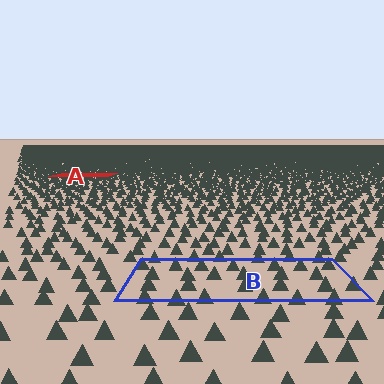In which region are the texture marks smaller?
The texture marks are smaller in region A, because it is farther away.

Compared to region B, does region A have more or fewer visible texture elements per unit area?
Region A has more texture elements per unit area — they are packed more densely because it is farther away.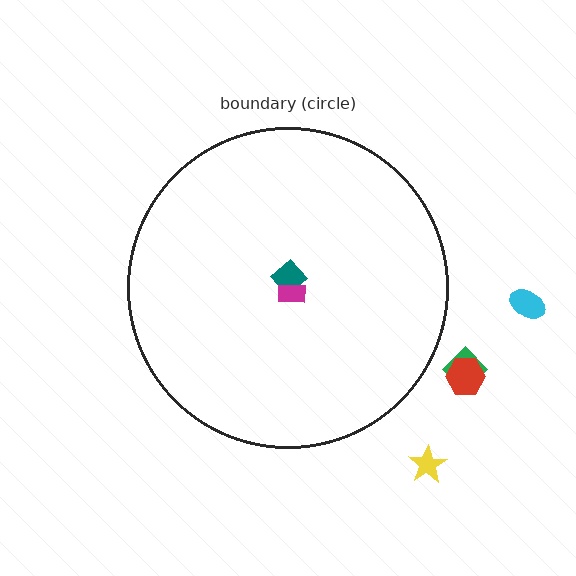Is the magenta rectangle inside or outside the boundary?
Inside.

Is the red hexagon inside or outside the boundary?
Outside.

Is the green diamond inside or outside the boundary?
Outside.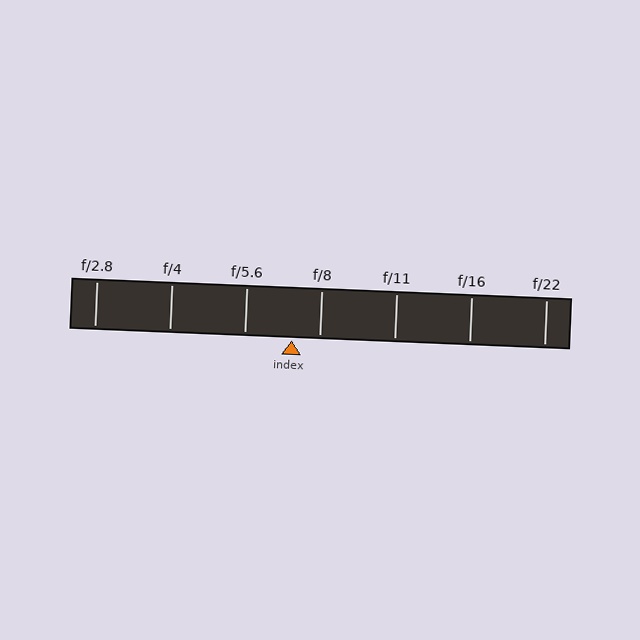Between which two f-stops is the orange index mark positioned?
The index mark is between f/5.6 and f/8.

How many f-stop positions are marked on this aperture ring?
There are 7 f-stop positions marked.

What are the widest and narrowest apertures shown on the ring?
The widest aperture shown is f/2.8 and the narrowest is f/22.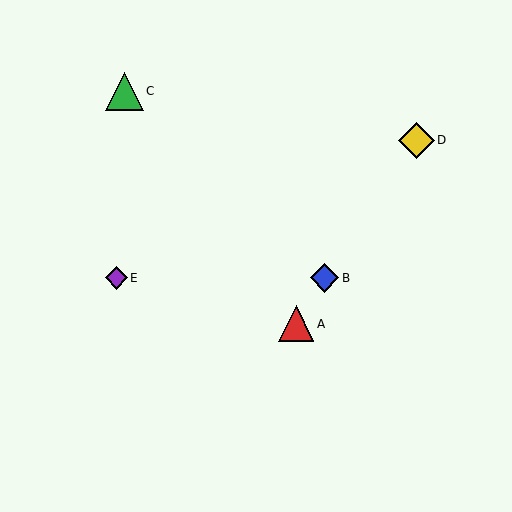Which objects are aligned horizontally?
Objects B, E are aligned horizontally.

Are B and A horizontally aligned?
No, B is at y≈278 and A is at y≈324.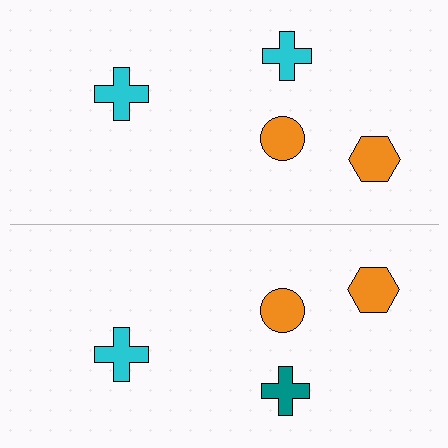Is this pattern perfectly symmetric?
No, the pattern is not perfectly symmetric. The teal cross on the bottom side breaks the symmetry — its mirror counterpart is cyan.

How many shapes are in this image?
There are 8 shapes in this image.